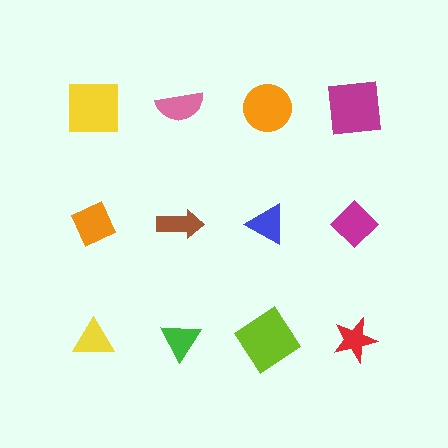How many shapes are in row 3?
4 shapes.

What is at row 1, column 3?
An orange circle.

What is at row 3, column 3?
A lime diamond.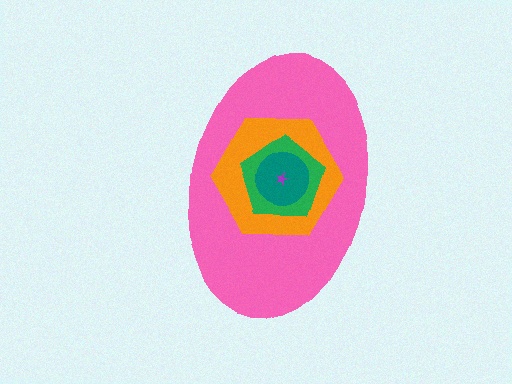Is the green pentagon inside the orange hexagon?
Yes.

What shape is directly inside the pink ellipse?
The orange hexagon.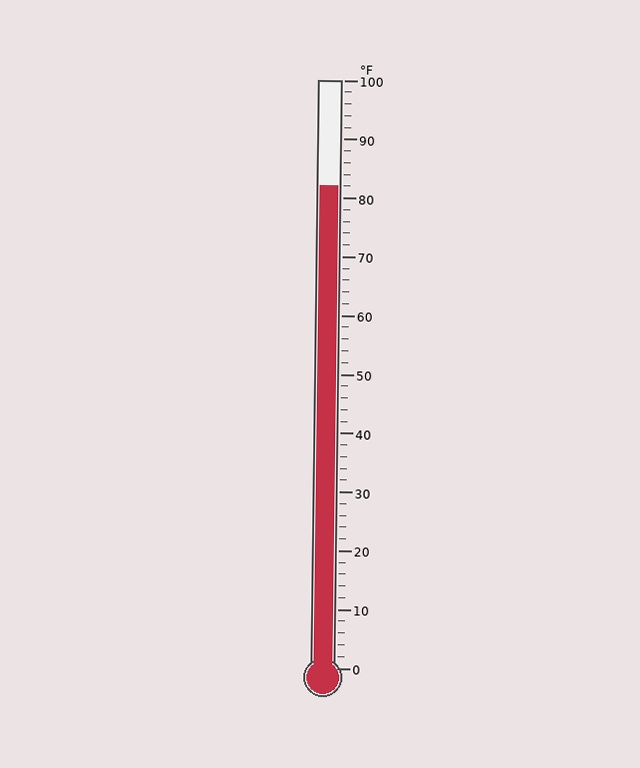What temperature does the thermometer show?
The thermometer shows approximately 82°F.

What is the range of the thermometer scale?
The thermometer scale ranges from 0°F to 100°F.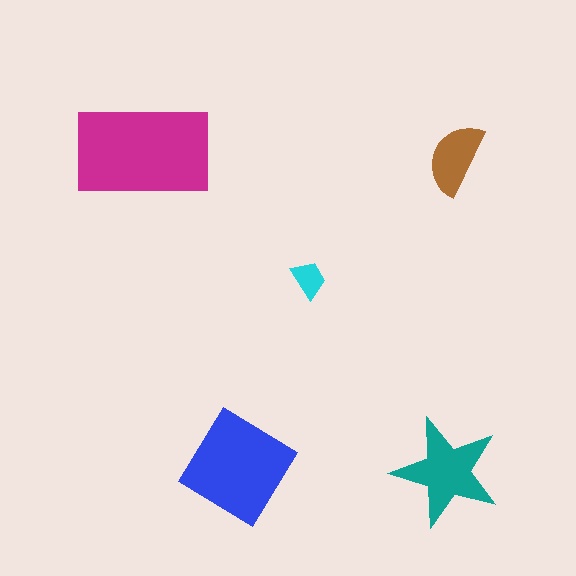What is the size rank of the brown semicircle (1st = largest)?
4th.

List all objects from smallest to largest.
The cyan trapezoid, the brown semicircle, the teal star, the blue diamond, the magenta rectangle.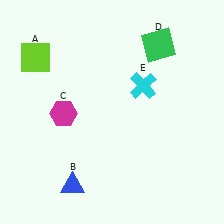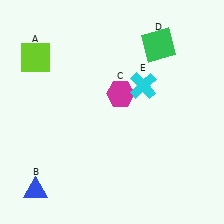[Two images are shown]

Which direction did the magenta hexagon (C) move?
The magenta hexagon (C) moved right.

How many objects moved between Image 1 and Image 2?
2 objects moved between the two images.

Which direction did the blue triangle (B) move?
The blue triangle (B) moved left.